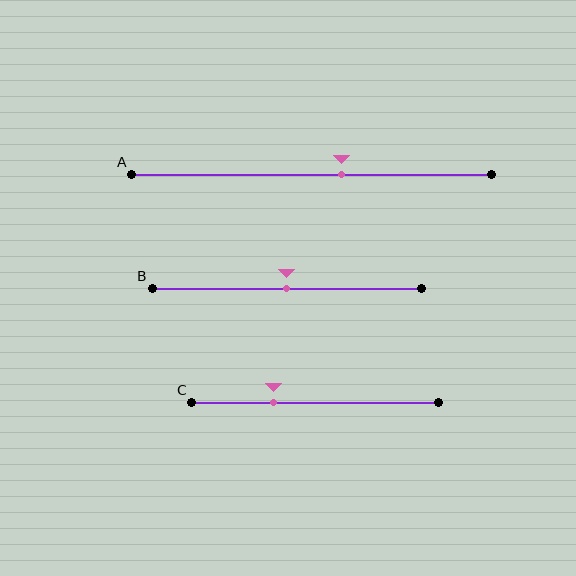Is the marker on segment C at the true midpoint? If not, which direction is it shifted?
No, the marker on segment C is shifted to the left by about 17% of the segment length.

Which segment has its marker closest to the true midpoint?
Segment B has its marker closest to the true midpoint.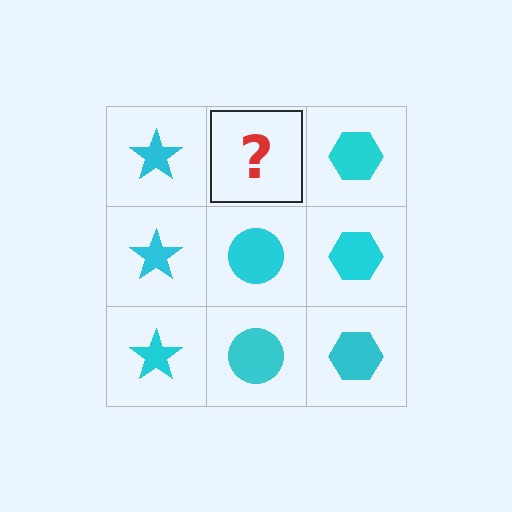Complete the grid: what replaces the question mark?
The question mark should be replaced with a cyan circle.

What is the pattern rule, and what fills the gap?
The rule is that each column has a consistent shape. The gap should be filled with a cyan circle.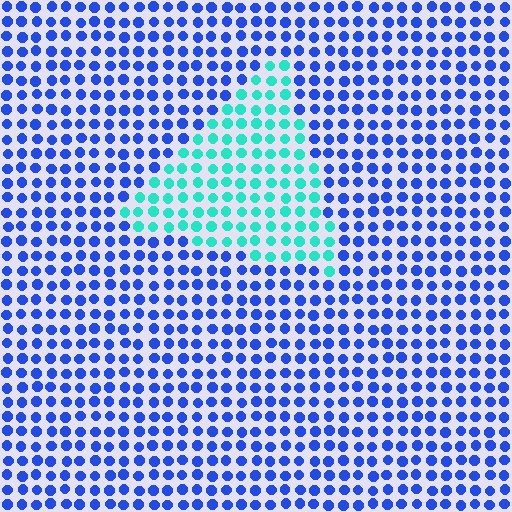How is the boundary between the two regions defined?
The boundary is defined purely by a slight shift in hue (about 58 degrees). Spacing, size, and orientation are identical on both sides.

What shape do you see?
I see a triangle.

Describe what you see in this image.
The image is filled with small blue elements in a uniform arrangement. A triangle-shaped region is visible where the elements are tinted to a slightly different hue, forming a subtle color boundary.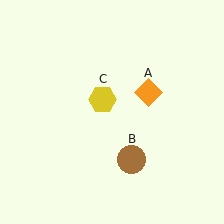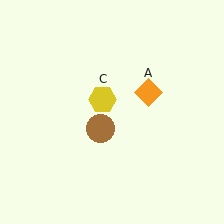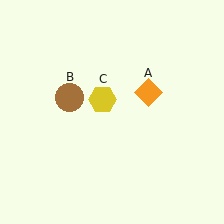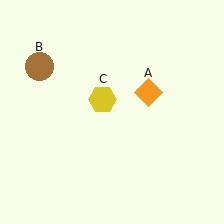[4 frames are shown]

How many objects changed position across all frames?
1 object changed position: brown circle (object B).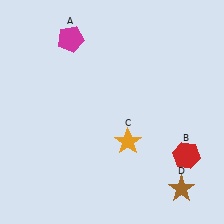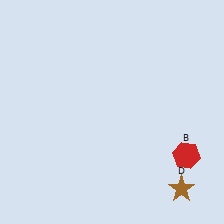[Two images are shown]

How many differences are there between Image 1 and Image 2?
There are 2 differences between the two images.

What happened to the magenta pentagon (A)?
The magenta pentagon (A) was removed in Image 2. It was in the top-left area of Image 1.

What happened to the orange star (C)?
The orange star (C) was removed in Image 2. It was in the bottom-right area of Image 1.